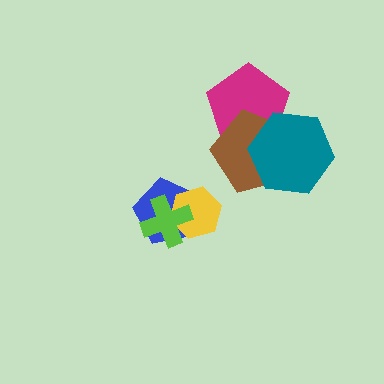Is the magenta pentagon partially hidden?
Yes, it is partially covered by another shape.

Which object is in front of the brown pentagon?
The teal hexagon is in front of the brown pentagon.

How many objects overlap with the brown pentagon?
2 objects overlap with the brown pentagon.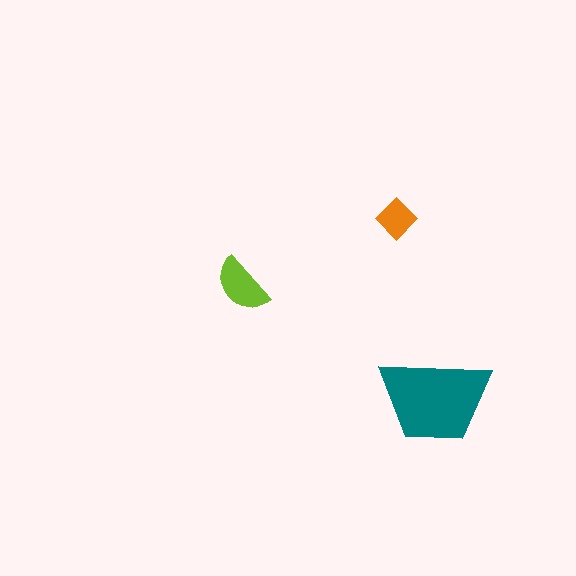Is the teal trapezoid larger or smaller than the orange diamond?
Larger.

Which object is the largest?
The teal trapezoid.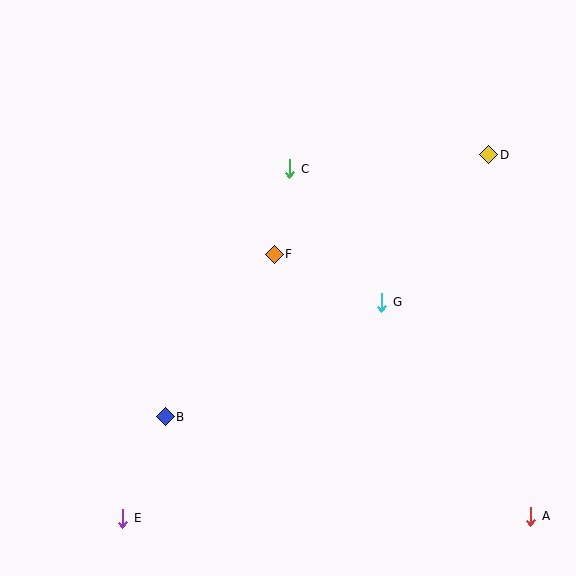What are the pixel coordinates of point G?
Point G is at (382, 302).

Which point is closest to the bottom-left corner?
Point E is closest to the bottom-left corner.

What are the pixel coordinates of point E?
Point E is at (123, 518).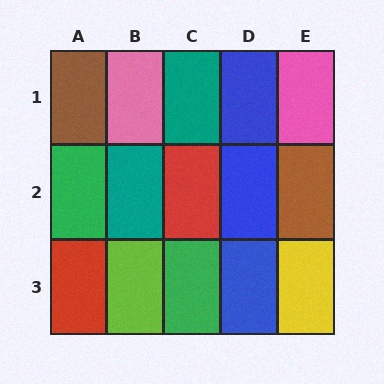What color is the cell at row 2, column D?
Blue.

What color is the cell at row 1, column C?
Teal.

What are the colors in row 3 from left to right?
Red, lime, green, blue, yellow.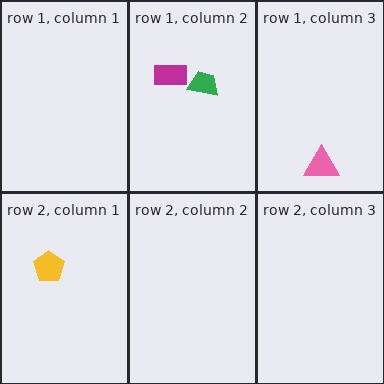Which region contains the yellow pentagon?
The row 2, column 1 region.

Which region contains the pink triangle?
The row 1, column 3 region.